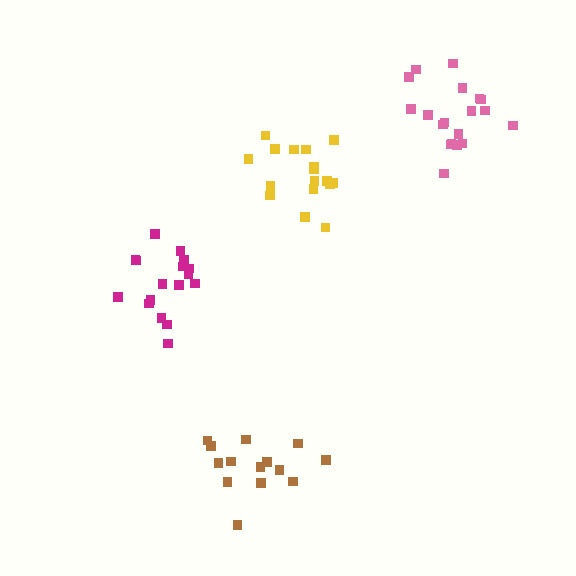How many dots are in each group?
Group 1: 17 dots, Group 2: 17 dots, Group 3: 19 dots, Group 4: 14 dots (67 total).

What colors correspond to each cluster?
The clusters are colored: yellow, magenta, pink, brown.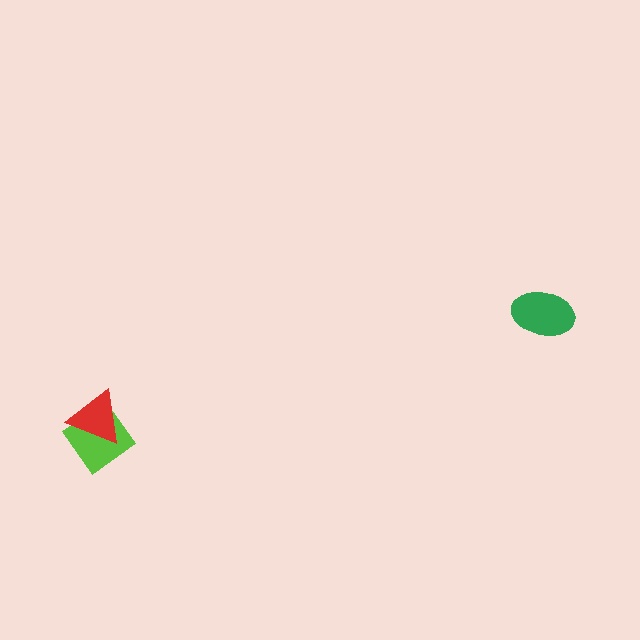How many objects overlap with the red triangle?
1 object overlaps with the red triangle.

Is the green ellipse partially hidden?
No, no other shape covers it.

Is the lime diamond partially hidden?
Yes, it is partially covered by another shape.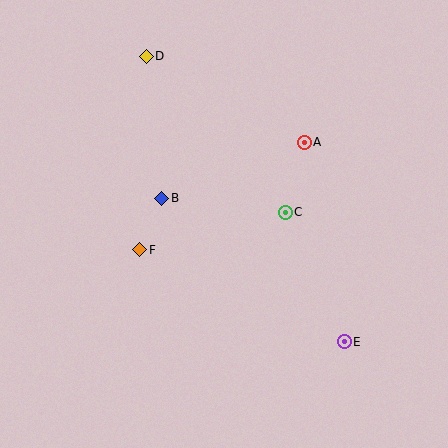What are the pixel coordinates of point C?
Point C is at (285, 212).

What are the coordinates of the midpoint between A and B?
The midpoint between A and B is at (233, 170).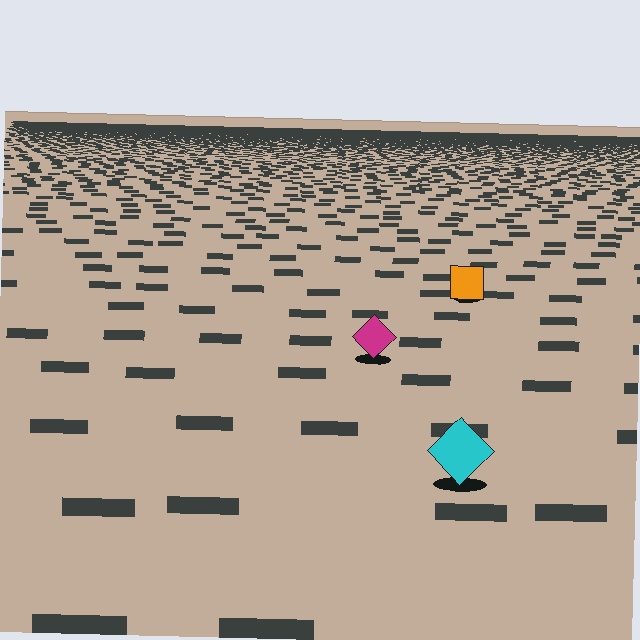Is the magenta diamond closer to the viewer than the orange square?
Yes. The magenta diamond is closer — you can tell from the texture gradient: the ground texture is coarser near it.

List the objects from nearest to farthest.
From nearest to farthest: the cyan diamond, the magenta diamond, the orange square.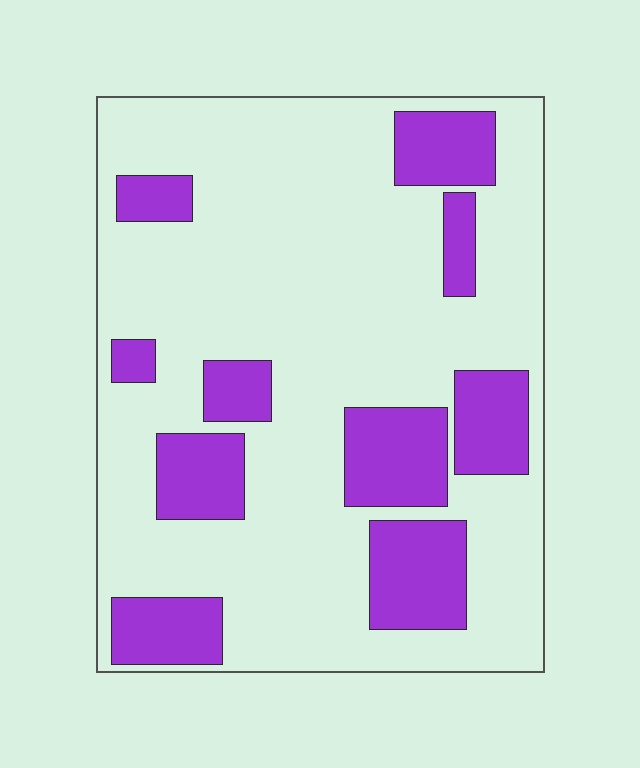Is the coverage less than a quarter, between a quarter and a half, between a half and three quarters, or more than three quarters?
Between a quarter and a half.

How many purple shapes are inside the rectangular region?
10.